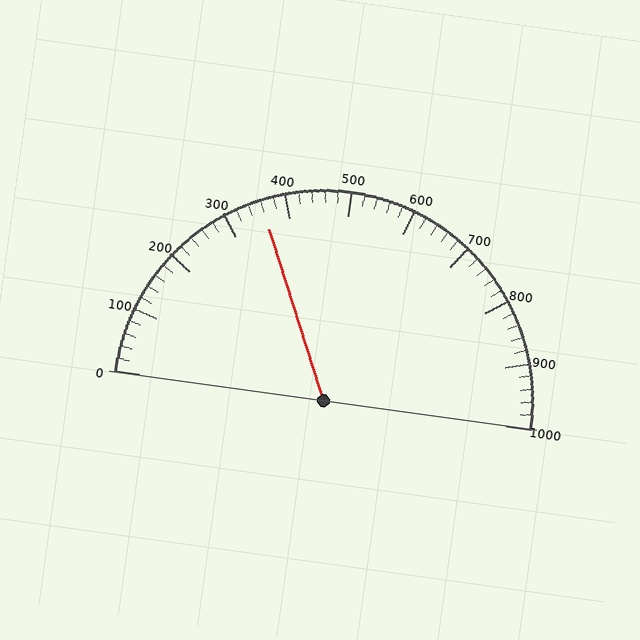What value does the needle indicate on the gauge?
The needle indicates approximately 360.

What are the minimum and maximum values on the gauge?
The gauge ranges from 0 to 1000.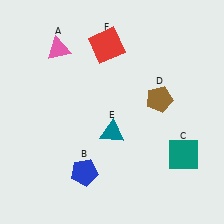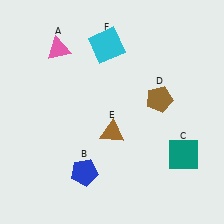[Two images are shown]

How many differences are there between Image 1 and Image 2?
There are 2 differences between the two images.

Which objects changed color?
E changed from teal to brown. F changed from red to cyan.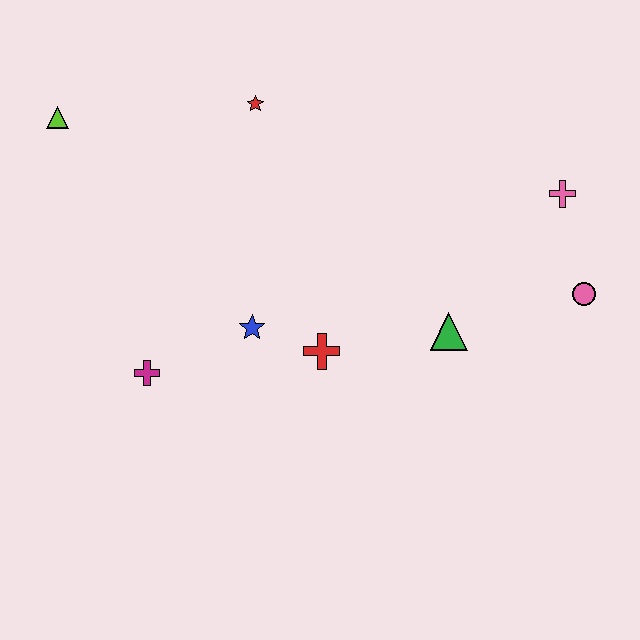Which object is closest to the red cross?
The blue star is closest to the red cross.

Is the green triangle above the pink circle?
No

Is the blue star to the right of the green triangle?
No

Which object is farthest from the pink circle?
The lime triangle is farthest from the pink circle.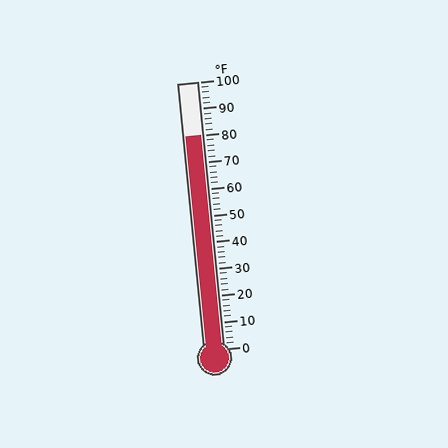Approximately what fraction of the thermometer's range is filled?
The thermometer is filled to approximately 80% of its range.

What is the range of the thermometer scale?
The thermometer scale ranges from 0°F to 100°F.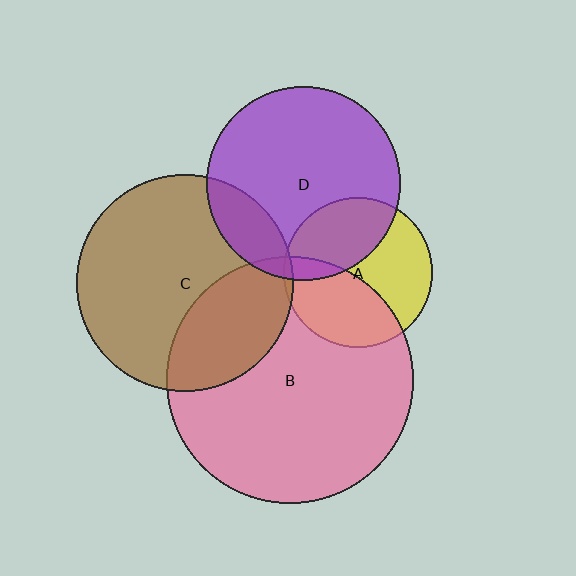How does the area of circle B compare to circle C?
Approximately 1.3 times.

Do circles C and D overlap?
Yes.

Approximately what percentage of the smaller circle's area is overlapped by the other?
Approximately 15%.